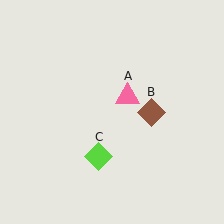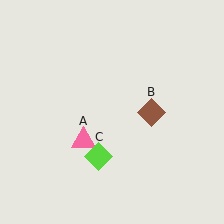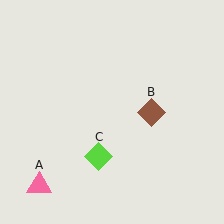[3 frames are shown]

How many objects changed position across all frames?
1 object changed position: pink triangle (object A).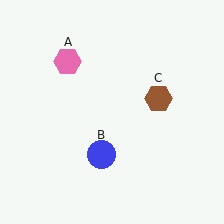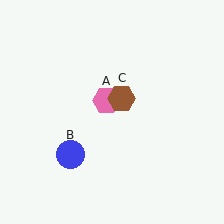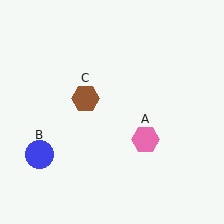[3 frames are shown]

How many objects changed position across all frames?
3 objects changed position: pink hexagon (object A), blue circle (object B), brown hexagon (object C).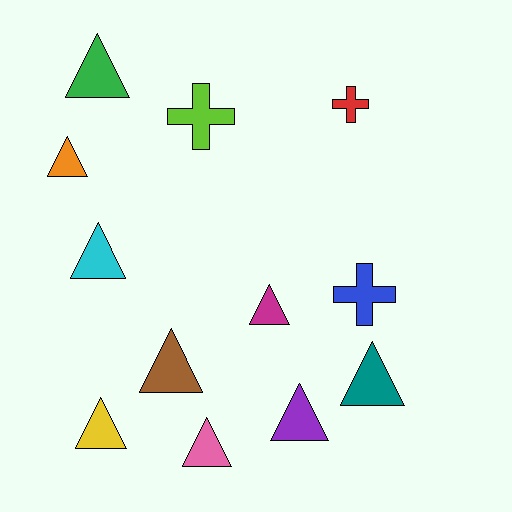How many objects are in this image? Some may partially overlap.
There are 12 objects.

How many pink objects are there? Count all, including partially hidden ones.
There is 1 pink object.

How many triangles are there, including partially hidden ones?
There are 9 triangles.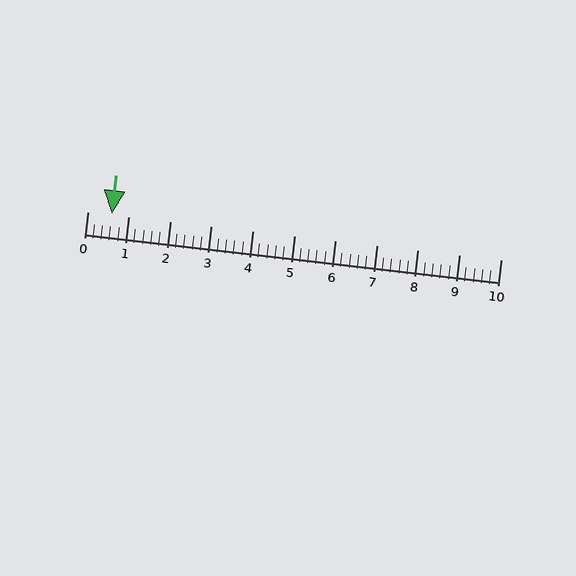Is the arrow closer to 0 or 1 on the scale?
The arrow is closer to 1.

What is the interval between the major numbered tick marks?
The major tick marks are spaced 1 units apart.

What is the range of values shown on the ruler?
The ruler shows values from 0 to 10.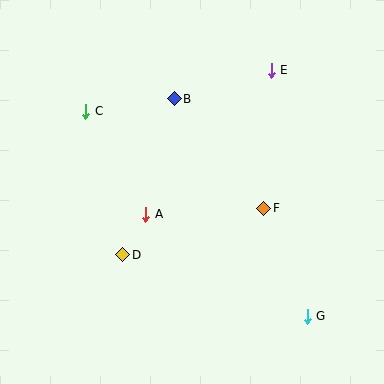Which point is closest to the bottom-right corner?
Point G is closest to the bottom-right corner.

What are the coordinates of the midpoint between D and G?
The midpoint between D and G is at (215, 285).